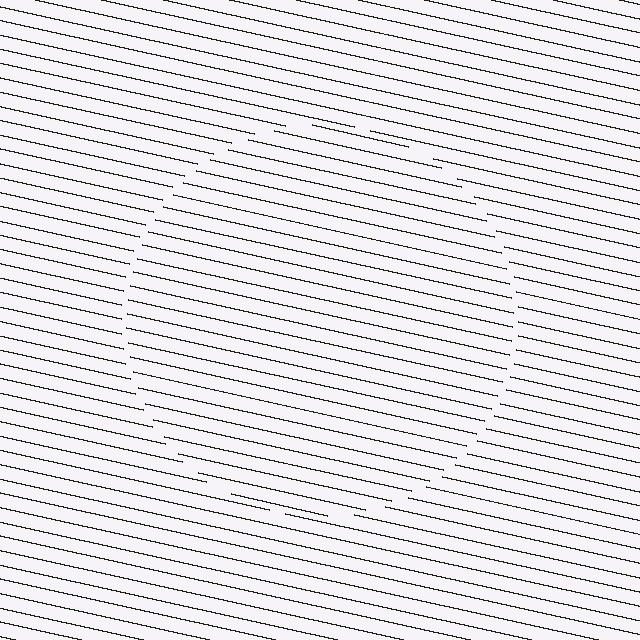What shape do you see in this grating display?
An illusory circle. The interior of the shape contains the same grating, shifted by half a period — the contour is defined by the phase discontinuity where line-ends from the inner and outer gratings abut.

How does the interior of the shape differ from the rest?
The interior of the shape contains the same grating, shifted by half a period — the contour is defined by the phase discontinuity where line-ends from the inner and outer gratings abut.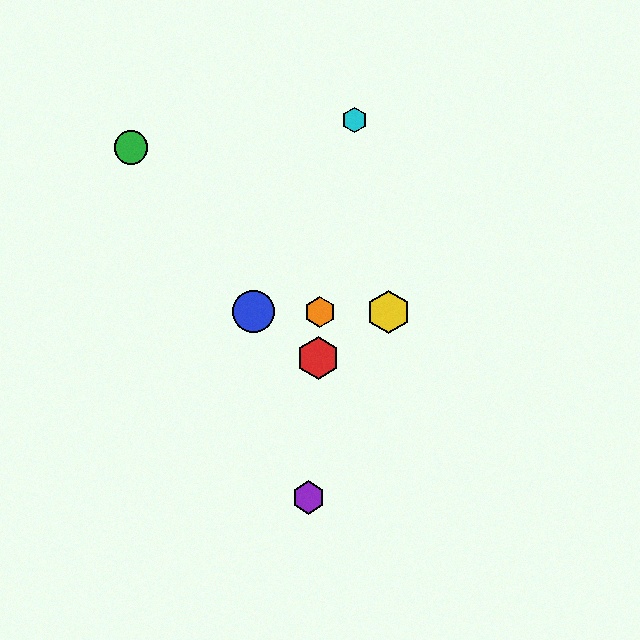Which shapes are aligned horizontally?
The blue circle, the yellow hexagon, the orange hexagon are aligned horizontally.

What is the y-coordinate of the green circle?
The green circle is at y≈148.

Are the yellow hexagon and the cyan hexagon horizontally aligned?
No, the yellow hexagon is at y≈312 and the cyan hexagon is at y≈120.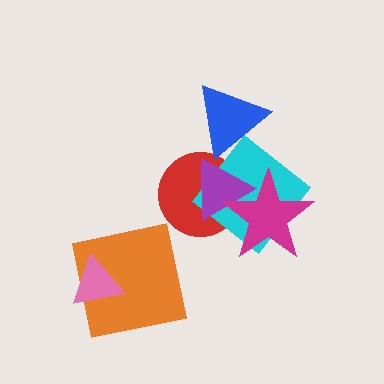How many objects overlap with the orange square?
1 object overlaps with the orange square.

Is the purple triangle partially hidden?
Yes, it is partially covered by another shape.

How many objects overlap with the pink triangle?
1 object overlaps with the pink triangle.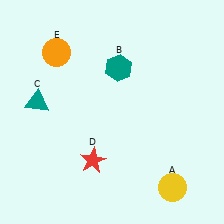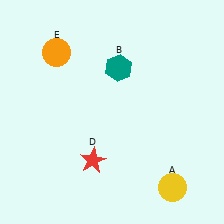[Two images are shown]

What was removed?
The teal triangle (C) was removed in Image 2.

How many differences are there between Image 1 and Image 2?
There is 1 difference between the two images.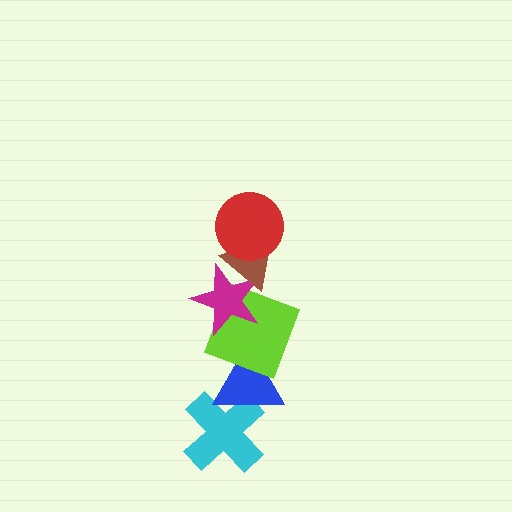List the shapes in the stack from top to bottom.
From top to bottom: the red circle, the brown triangle, the magenta star, the lime square, the blue triangle, the cyan cross.